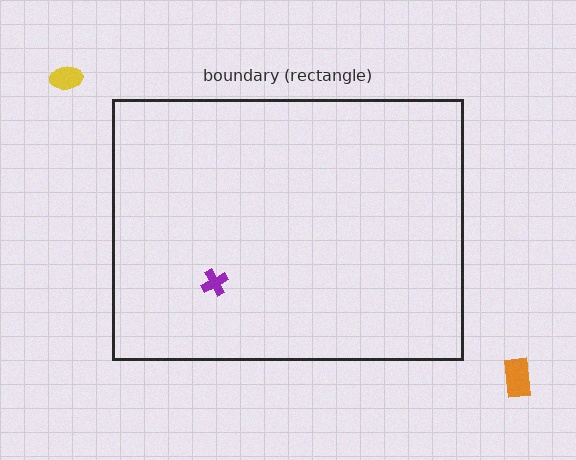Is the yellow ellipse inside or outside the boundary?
Outside.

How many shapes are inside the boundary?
1 inside, 2 outside.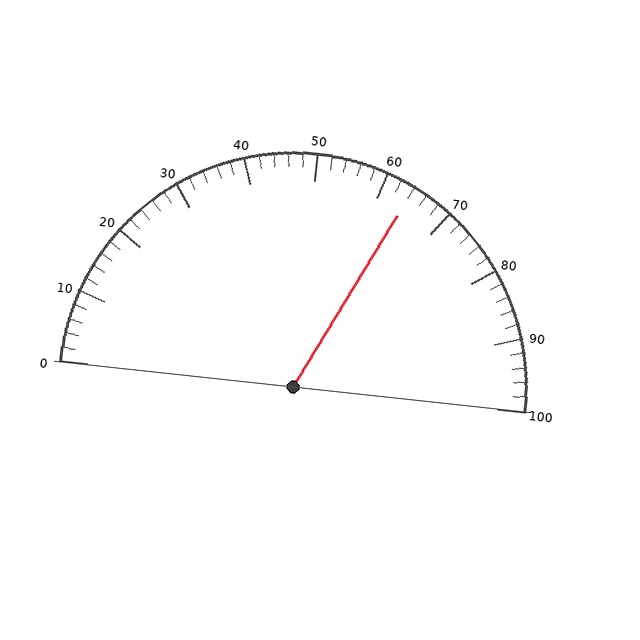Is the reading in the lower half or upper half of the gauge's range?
The reading is in the upper half of the range (0 to 100).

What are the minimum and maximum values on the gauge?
The gauge ranges from 0 to 100.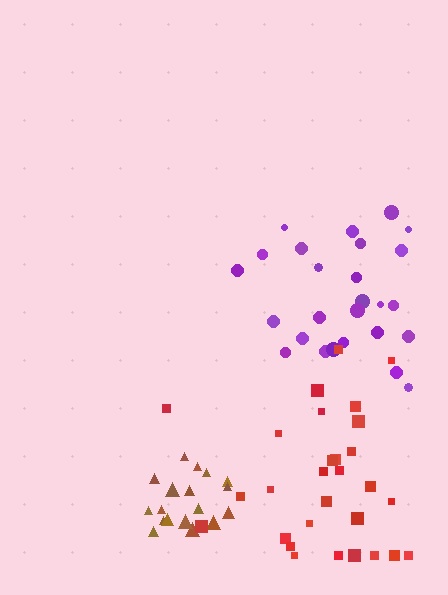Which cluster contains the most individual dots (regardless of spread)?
Red (29).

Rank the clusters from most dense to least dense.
brown, purple, red.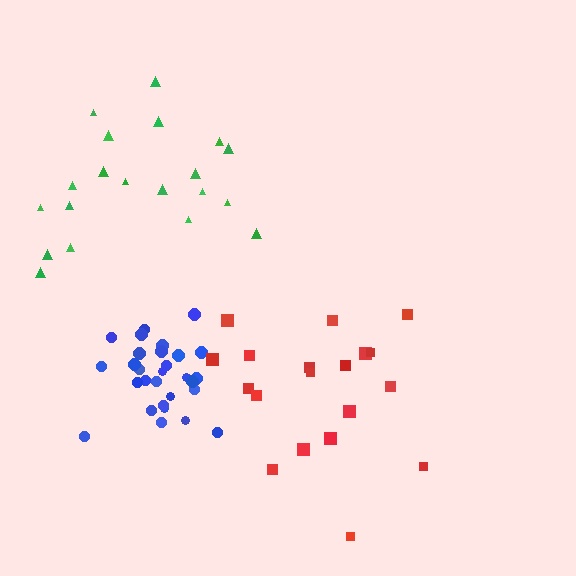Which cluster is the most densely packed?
Blue.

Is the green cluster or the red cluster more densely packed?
Green.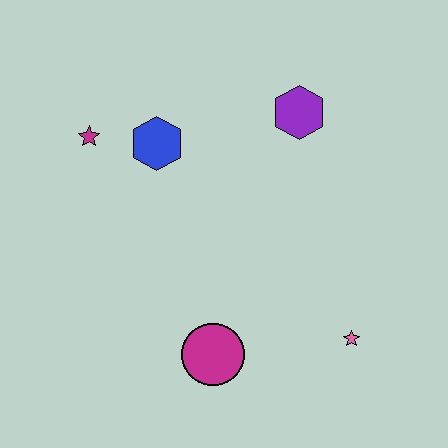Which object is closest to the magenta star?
The blue hexagon is closest to the magenta star.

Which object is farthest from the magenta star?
The pink star is farthest from the magenta star.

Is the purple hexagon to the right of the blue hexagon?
Yes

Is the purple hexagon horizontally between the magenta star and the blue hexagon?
No